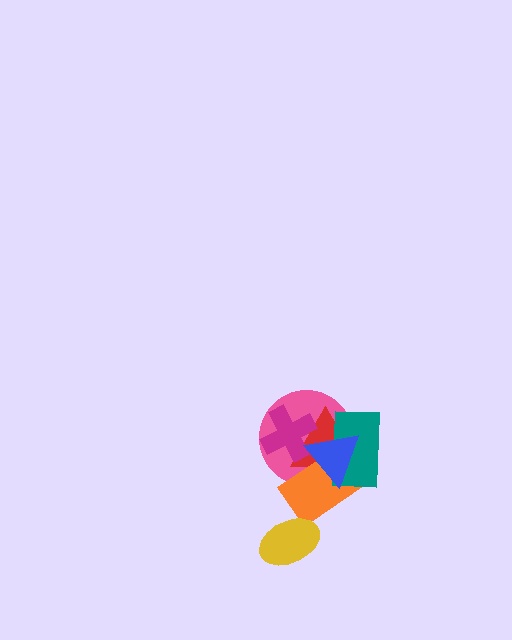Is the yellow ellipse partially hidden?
No, no other shape covers it.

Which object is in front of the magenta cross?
The blue triangle is in front of the magenta cross.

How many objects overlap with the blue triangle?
5 objects overlap with the blue triangle.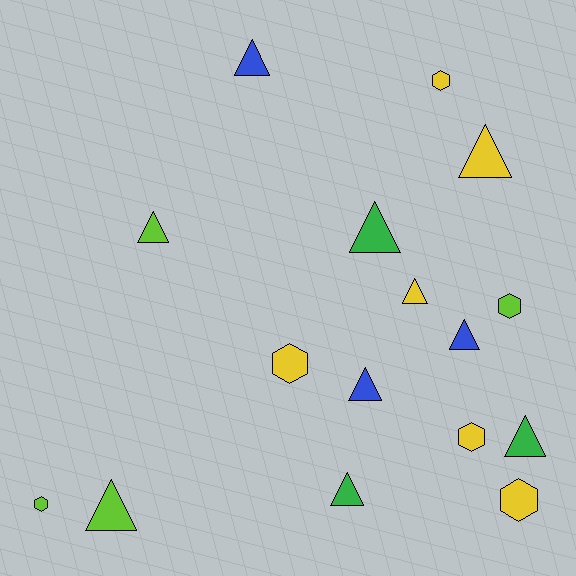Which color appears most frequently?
Yellow, with 6 objects.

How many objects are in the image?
There are 16 objects.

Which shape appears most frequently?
Triangle, with 10 objects.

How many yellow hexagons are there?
There are 4 yellow hexagons.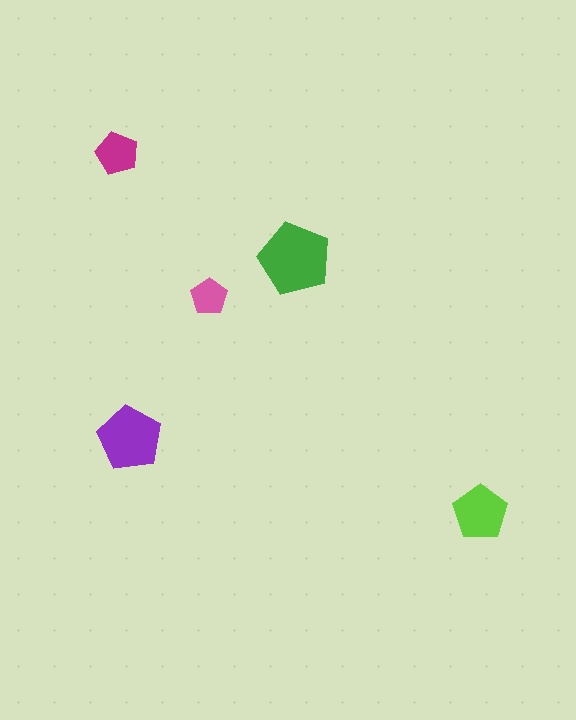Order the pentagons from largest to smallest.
the green one, the purple one, the lime one, the magenta one, the pink one.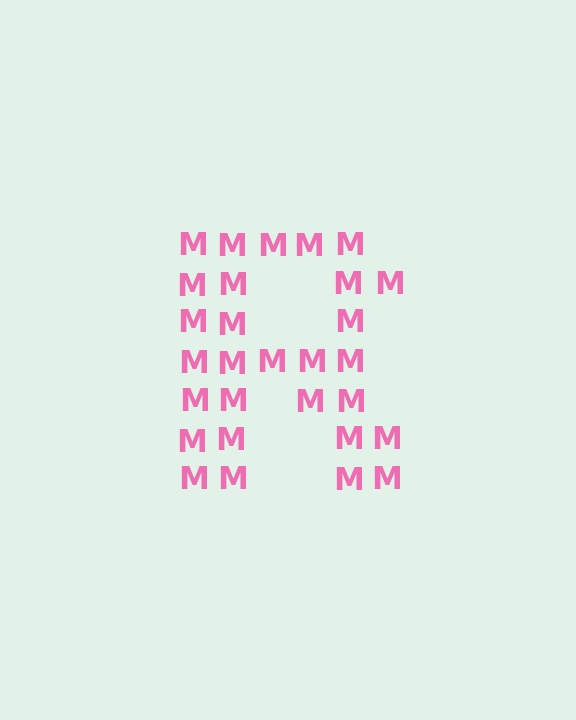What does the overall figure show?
The overall figure shows the letter R.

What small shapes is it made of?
It is made of small letter M's.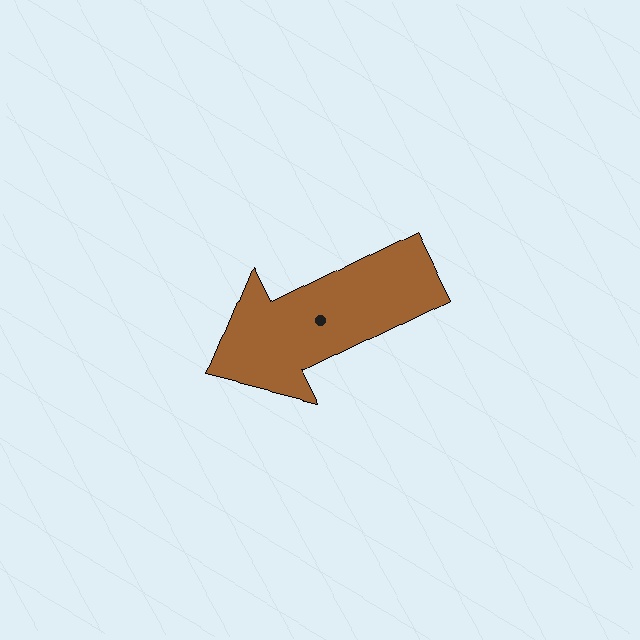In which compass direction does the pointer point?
Southwest.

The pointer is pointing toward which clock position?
Roughly 8 o'clock.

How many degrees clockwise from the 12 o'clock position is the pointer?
Approximately 243 degrees.